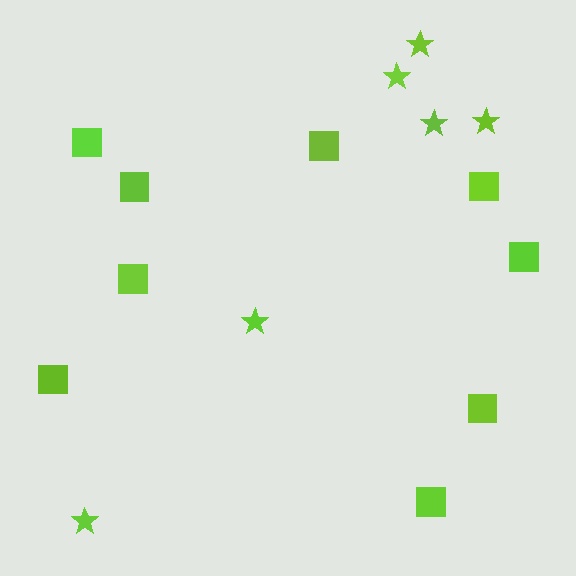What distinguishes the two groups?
There are 2 groups: one group of stars (6) and one group of squares (9).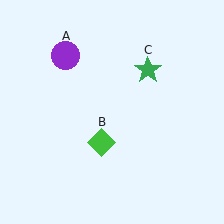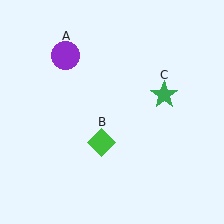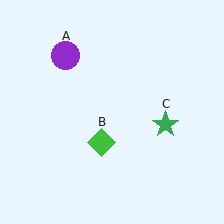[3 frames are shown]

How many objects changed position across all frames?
1 object changed position: green star (object C).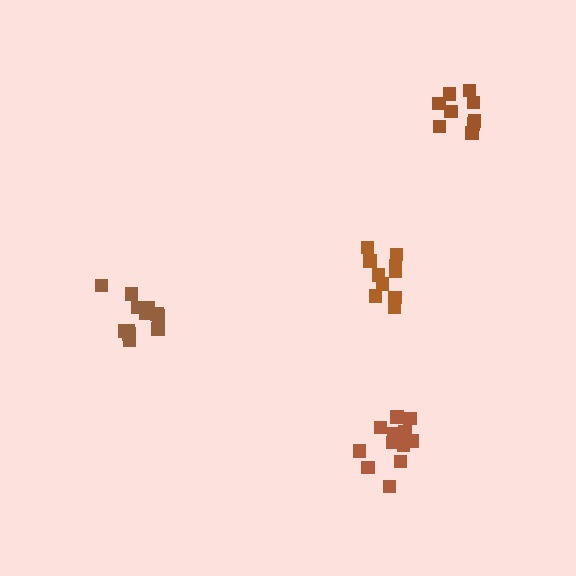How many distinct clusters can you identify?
There are 4 distinct clusters.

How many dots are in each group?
Group 1: 9 dots, Group 2: 10 dots, Group 3: 13 dots, Group 4: 12 dots (44 total).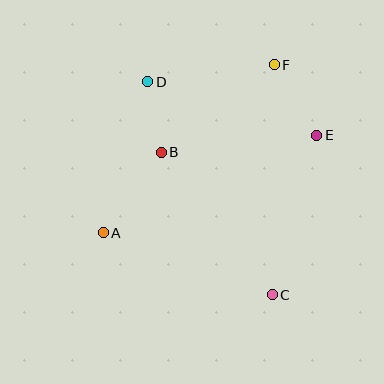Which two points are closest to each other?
Points B and D are closest to each other.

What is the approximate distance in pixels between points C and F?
The distance between C and F is approximately 230 pixels.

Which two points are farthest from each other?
Points C and D are farthest from each other.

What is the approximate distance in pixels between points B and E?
The distance between B and E is approximately 156 pixels.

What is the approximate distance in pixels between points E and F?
The distance between E and F is approximately 83 pixels.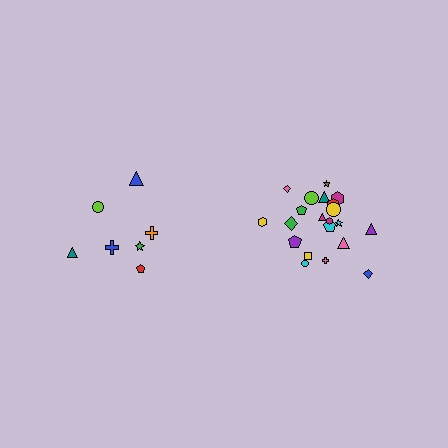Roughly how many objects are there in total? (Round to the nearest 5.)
Roughly 30 objects in total.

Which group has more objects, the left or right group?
The right group.